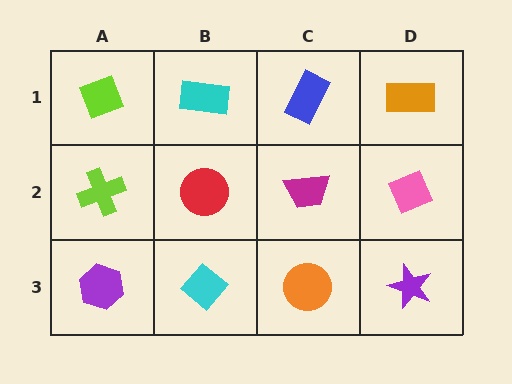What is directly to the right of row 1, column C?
An orange rectangle.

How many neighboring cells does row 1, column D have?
2.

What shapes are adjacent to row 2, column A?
A lime diamond (row 1, column A), a purple hexagon (row 3, column A), a red circle (row 2, column B).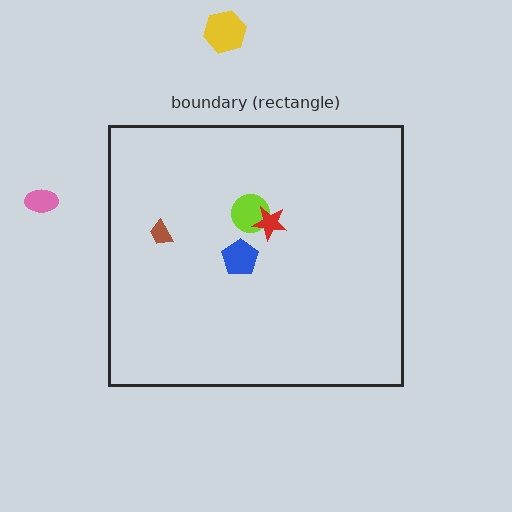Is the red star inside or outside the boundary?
Inside.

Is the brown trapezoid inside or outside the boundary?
Inside.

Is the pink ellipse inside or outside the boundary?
Outside.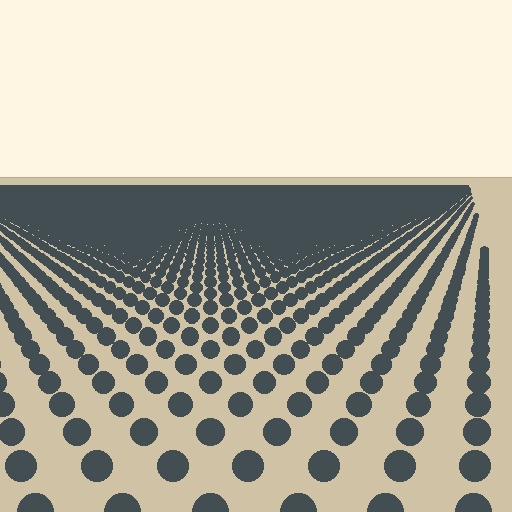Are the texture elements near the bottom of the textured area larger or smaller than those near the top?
Larger. Near the bottom, elements are closer to the viewer and appear at a bigger on-screen size.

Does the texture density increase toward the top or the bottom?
Density increases toward the top.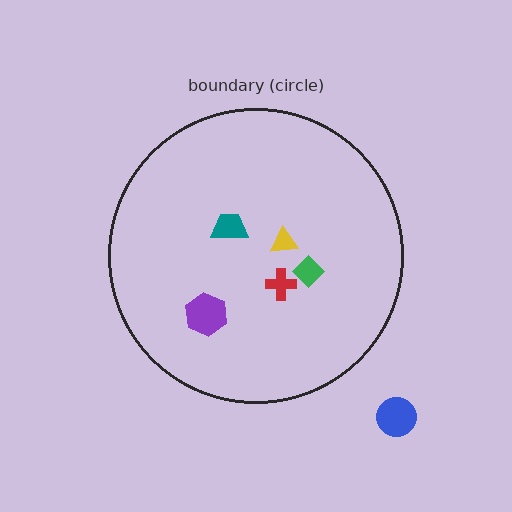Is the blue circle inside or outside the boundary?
Outside.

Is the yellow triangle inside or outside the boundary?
Inside.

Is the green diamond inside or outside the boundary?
Inside.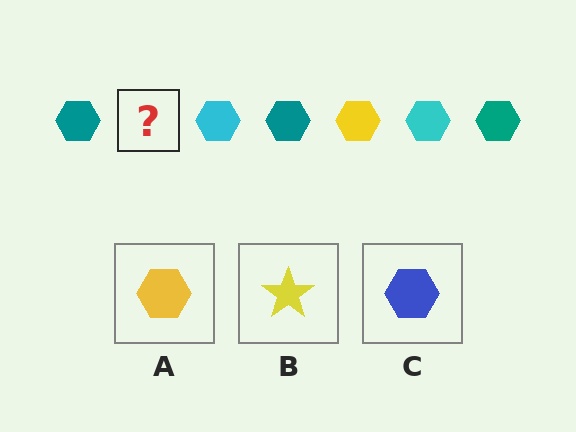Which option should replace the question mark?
Option A.